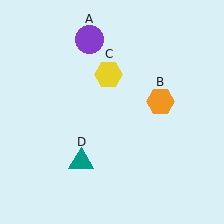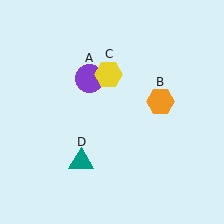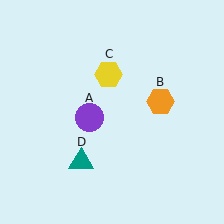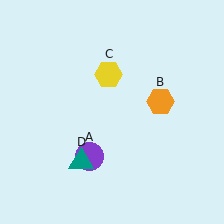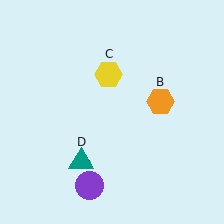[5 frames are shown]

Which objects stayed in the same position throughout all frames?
Orange hexagon (object B) and yellow hexagon (object C) and teal triangle (object D) remained stationary.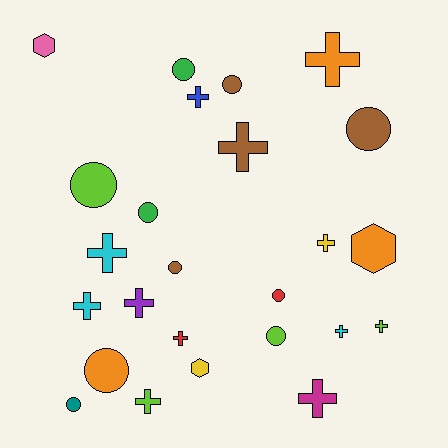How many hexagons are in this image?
There are 3 hexagons.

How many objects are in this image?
There are 25 objects.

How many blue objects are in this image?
There is 1 blue object.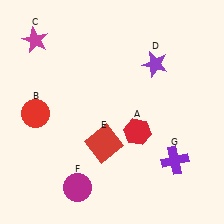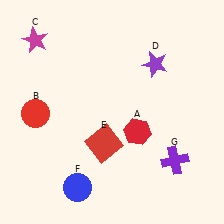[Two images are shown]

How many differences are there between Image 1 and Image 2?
There is 1 difference between the two images.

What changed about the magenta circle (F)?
In Image 1, F is magenta. In Image 2, it changed to blue.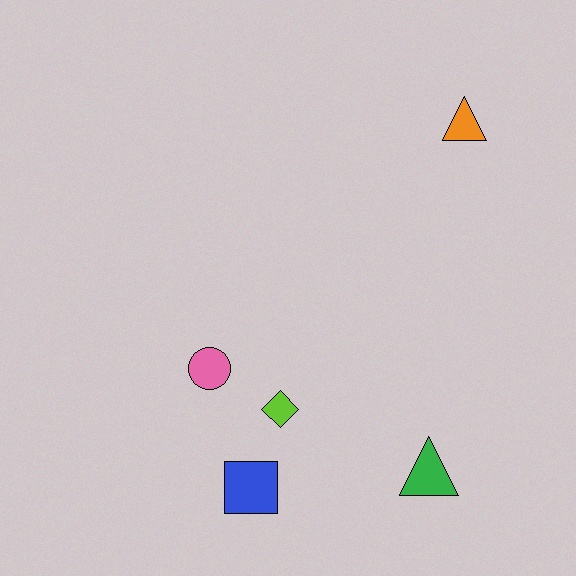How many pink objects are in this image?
There is 1 pink object.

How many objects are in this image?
There are 5 objects.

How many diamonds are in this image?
There is 1 diamond.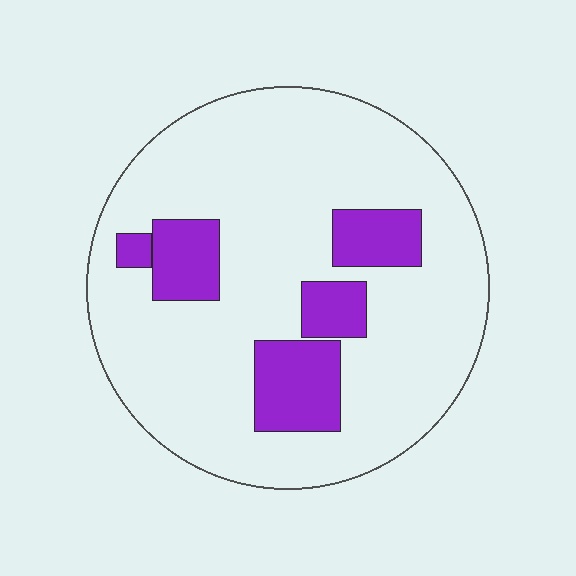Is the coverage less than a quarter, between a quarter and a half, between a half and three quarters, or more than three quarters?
Less than a quarter.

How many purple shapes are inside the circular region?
5.